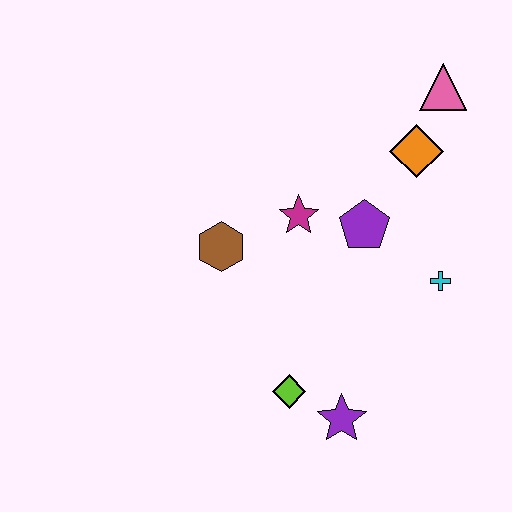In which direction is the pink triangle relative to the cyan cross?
The pink triangle is above the cyan cross.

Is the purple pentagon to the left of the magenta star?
No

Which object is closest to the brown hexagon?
The magenta star is closest to the brown hexagon.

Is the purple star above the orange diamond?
No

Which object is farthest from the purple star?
The pink triangle is farthest from the purple star.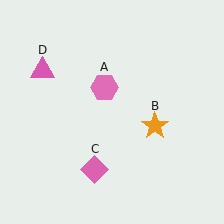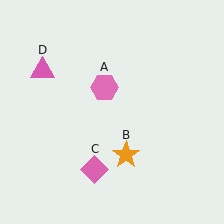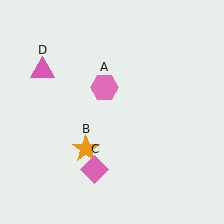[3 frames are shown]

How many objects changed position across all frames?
1 object changed position: orange star (object B).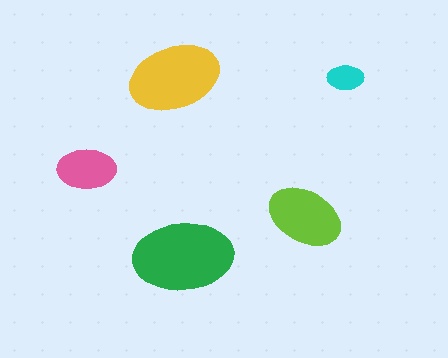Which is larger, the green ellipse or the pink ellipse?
The green one.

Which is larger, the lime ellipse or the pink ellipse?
The lime one.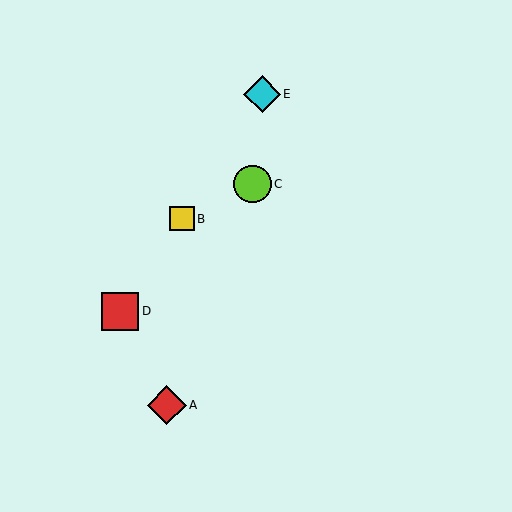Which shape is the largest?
The red diamond (labeled A) is the largest.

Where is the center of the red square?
The center of the red square is at (120, 312).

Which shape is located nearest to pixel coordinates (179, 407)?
The red diamond (labeled A) at (167, 405) is nearest to that location.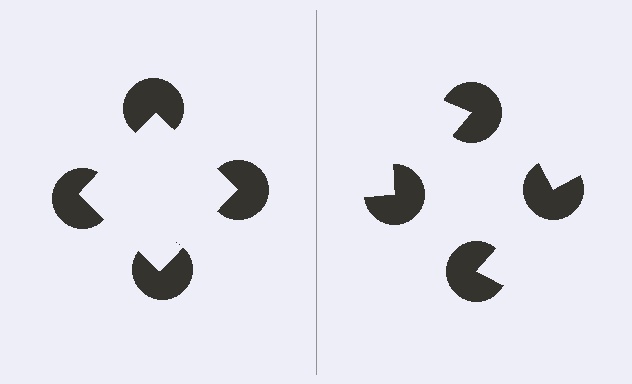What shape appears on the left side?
An illusory square.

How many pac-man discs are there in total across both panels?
8 — 4 on each side.